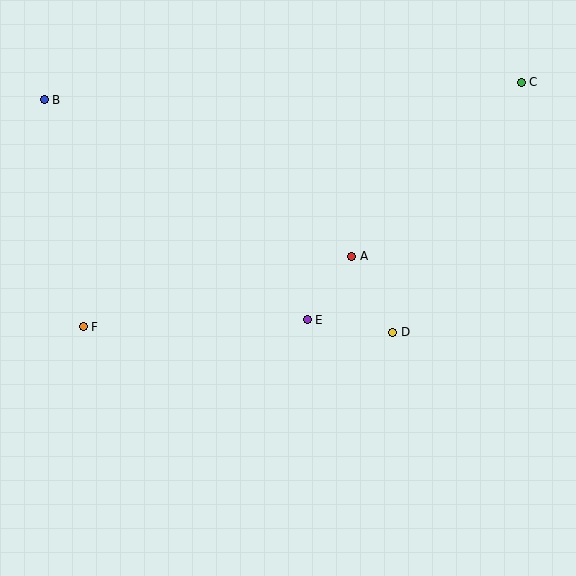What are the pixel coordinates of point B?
Point B is at (44, 100).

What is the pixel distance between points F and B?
The distance between F and B is 230 pixels.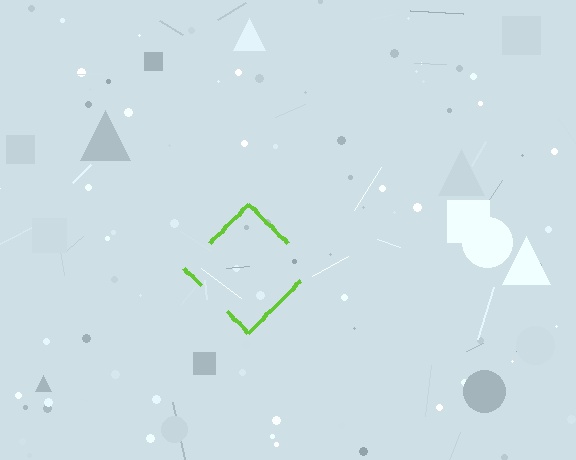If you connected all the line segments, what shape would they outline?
They would outline a diamond.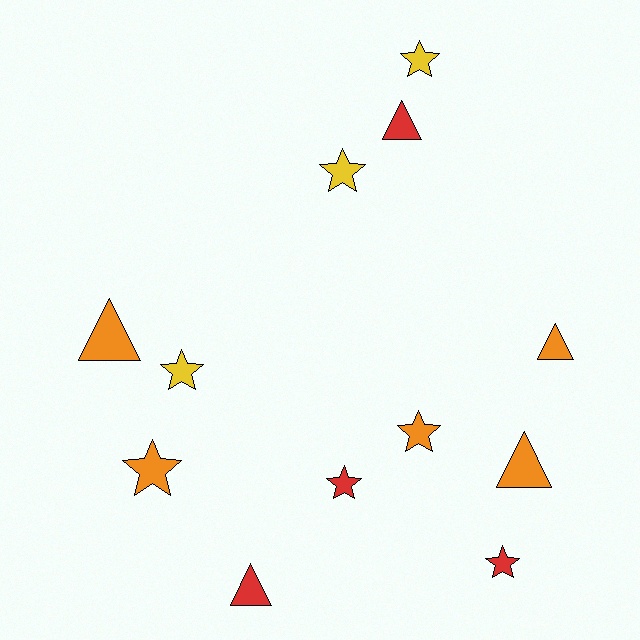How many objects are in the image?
There are 12 objects.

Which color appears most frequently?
Orange, with 5 objects.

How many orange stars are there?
There are 2 orange stars.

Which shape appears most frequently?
Star, with 7 objects.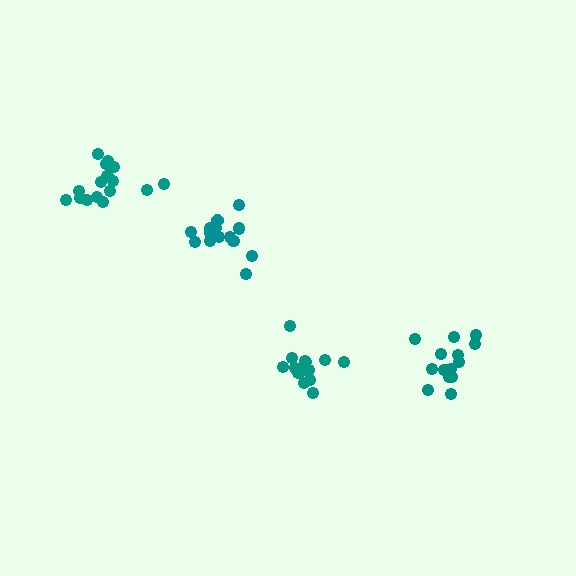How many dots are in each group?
Group 1: 16 dots, Group 2: 16 dots, Group 3: 16 dots, Group 4: 18 dots (66 total).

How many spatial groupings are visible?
There are 4 spatial groupings.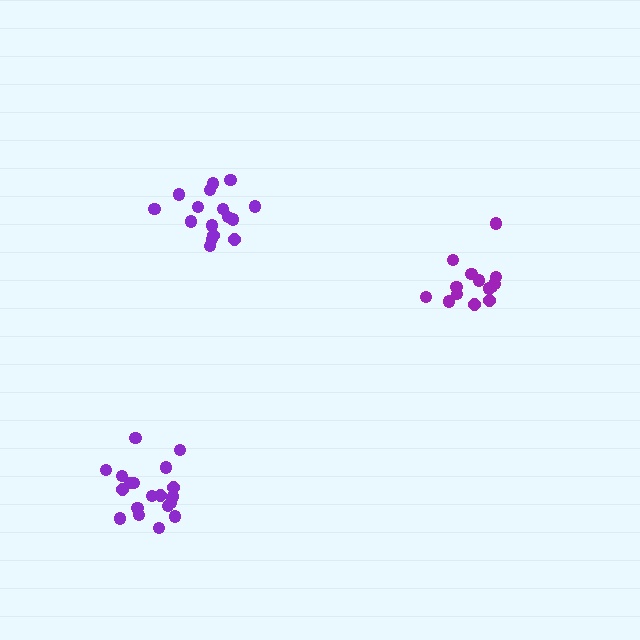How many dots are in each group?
Group 1: 16 dots, Group 2: 19 dots, Group 3: 14 dots (49 total).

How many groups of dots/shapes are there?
There are 3 groups.